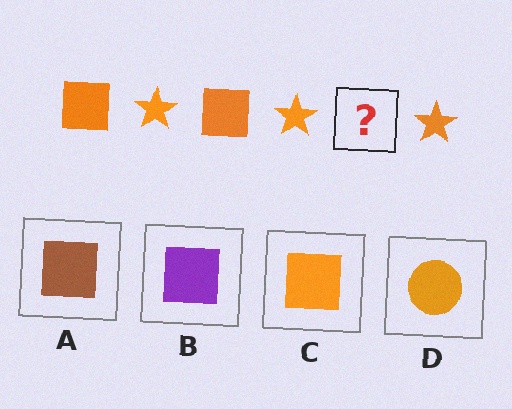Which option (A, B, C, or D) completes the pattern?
C.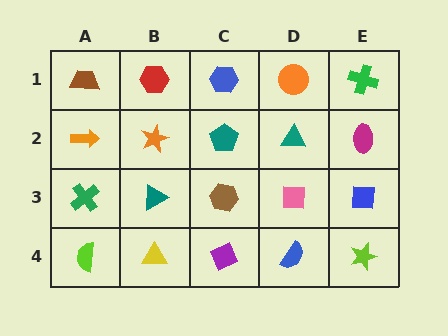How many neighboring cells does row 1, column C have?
3.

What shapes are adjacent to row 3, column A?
An orange arrow (row 2, column A), a lime semicircle (row 4, column A), a teal triangle (row 3, column B).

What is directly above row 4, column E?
A blue square.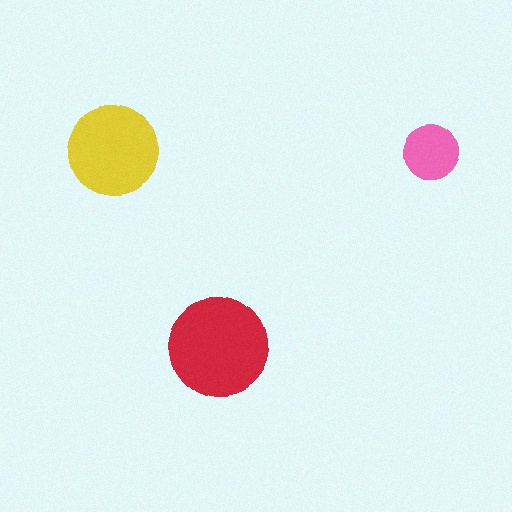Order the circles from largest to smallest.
the red one, the yellow one, the pink one.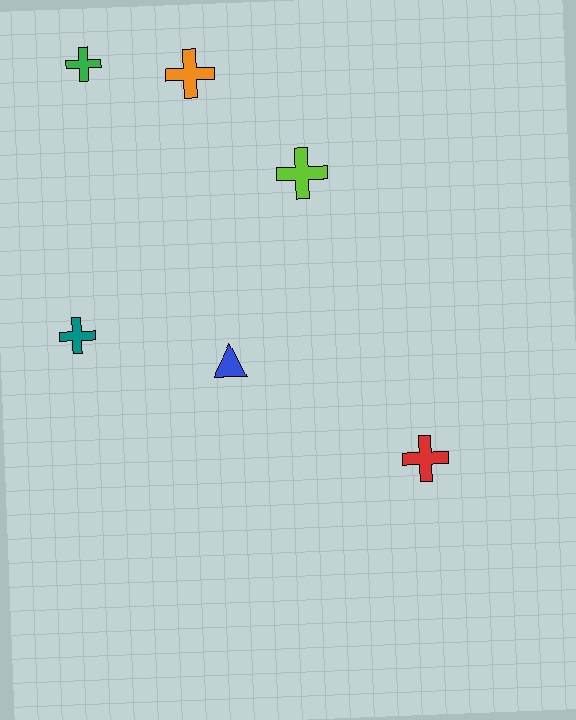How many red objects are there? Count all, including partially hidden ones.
There is 1 red object.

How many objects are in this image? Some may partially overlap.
There are 6 objects.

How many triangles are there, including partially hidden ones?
There is 1 triangle.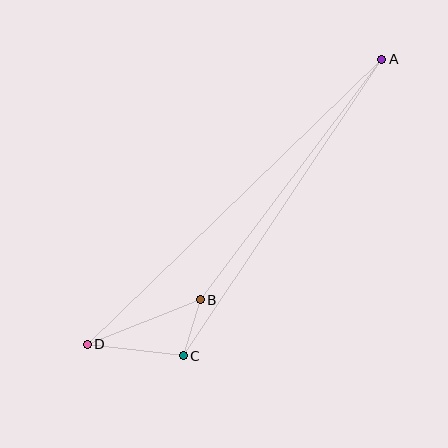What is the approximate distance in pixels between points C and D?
The distance between C and D is approximately 97 pixels.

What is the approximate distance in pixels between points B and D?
The distance between B and D is approximately 121 pixels.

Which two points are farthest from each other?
Points A and D are farthest from each other.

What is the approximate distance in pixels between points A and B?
The distance between A and B is approximately 301 pixels.